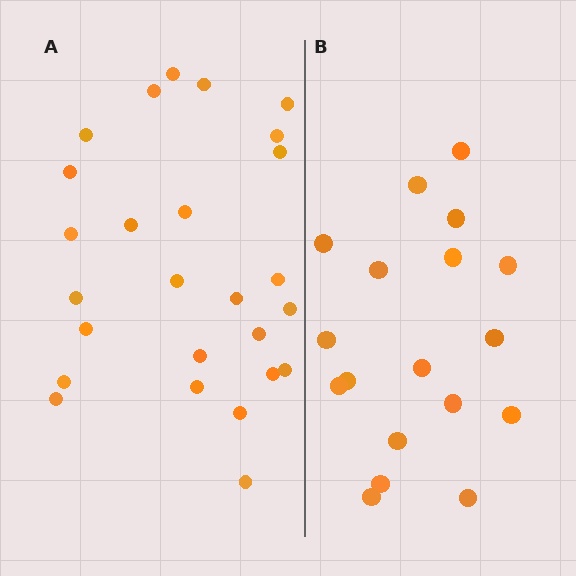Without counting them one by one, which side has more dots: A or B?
Region A (the left region) has more dots.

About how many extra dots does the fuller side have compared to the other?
Region A has roughly 8 or so more dots than region B.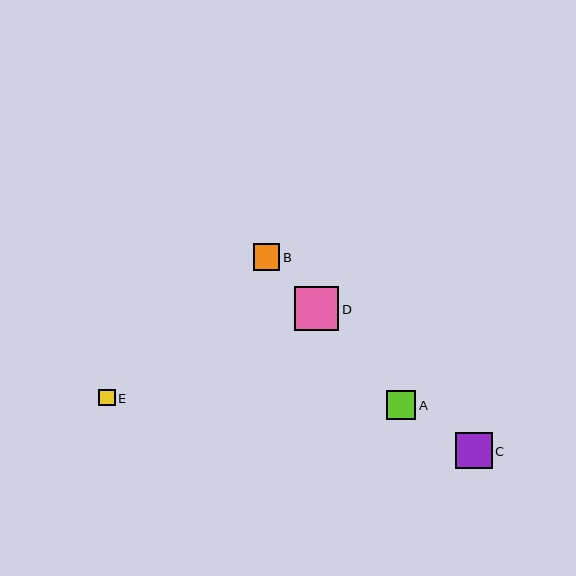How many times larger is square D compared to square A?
Square D is approximately 1.5 times the size of square A.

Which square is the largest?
Square D is the largest with a size of approximately 44 pixels.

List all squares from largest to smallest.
From largest to smallest: D, C, A, B, E.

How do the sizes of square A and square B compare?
Square A and square B are approximately the same size.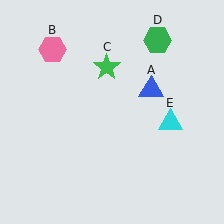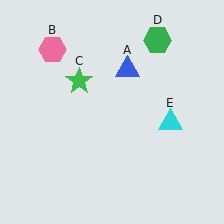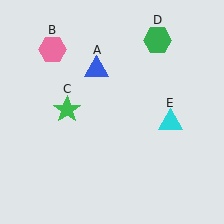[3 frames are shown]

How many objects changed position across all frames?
2 objects changed position: blue triangle (object A), green star (object C).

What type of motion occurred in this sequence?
The blue triangle (object A), green star (object C) rotated counterclockwise around the center of the scene.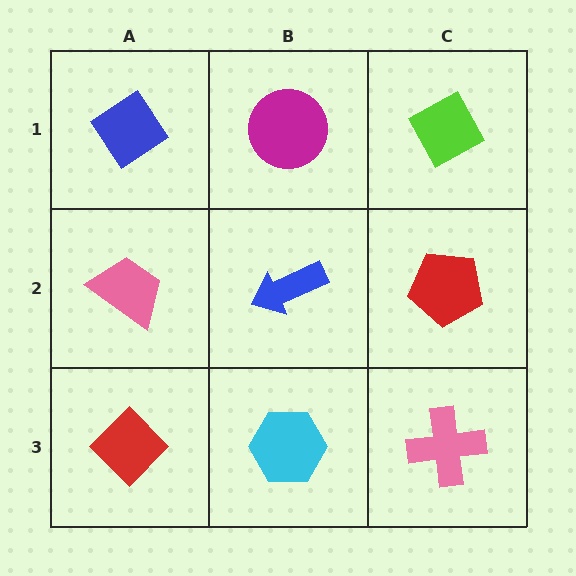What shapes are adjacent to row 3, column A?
A pink trapezoid (row 2, column A), a cyan hexagon (row 3, column B).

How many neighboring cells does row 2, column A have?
3.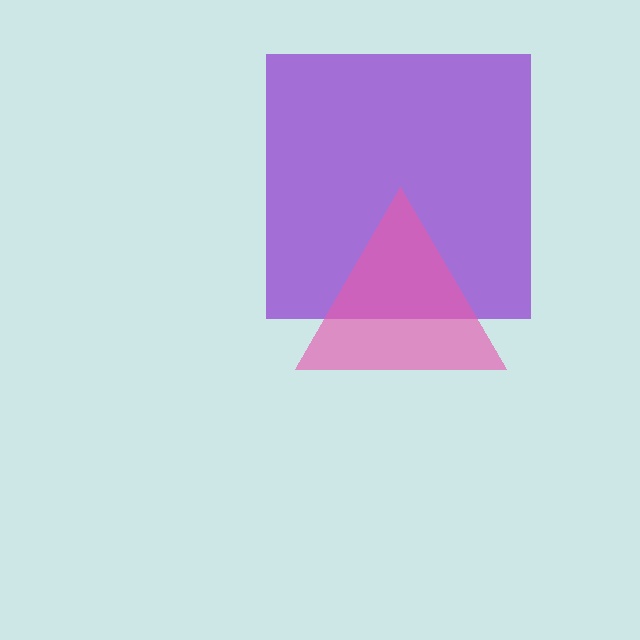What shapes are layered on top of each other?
The layered shapes are: a purple square, a pink triangle.